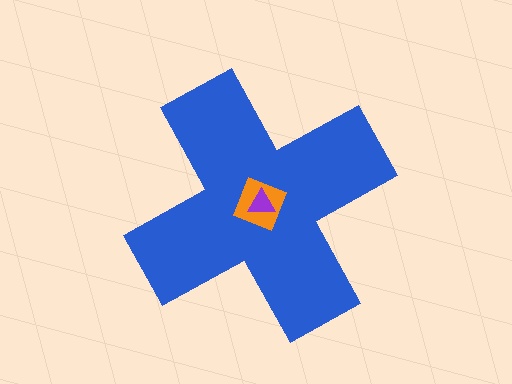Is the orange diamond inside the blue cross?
Yes.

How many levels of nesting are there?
3.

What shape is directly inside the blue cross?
The orange diamond.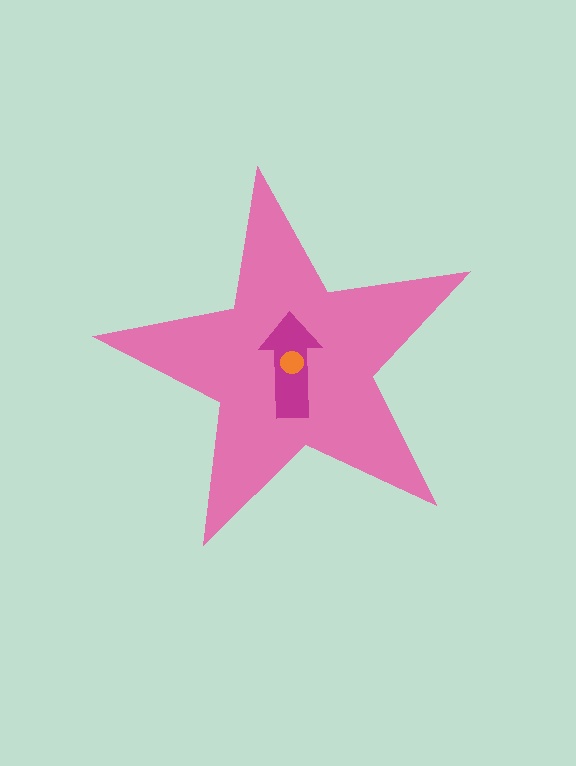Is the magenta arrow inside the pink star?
Yes.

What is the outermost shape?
The pink star.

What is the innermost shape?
The orange circle.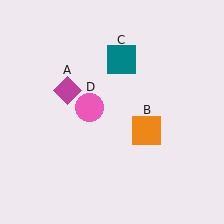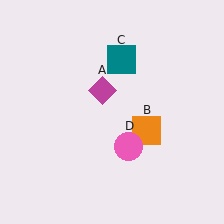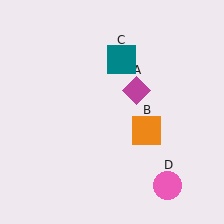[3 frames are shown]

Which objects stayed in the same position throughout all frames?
Orange square (object B) and teal square (object C) remained stationary.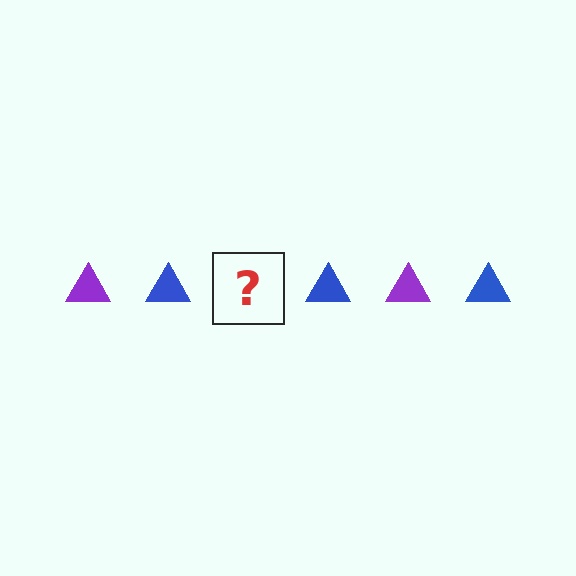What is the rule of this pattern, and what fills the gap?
The rule is that the pattern cycles through purple, blue triangles. The gap should be filled with a purple triangle.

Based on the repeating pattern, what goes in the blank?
The blank should be a purple triangle.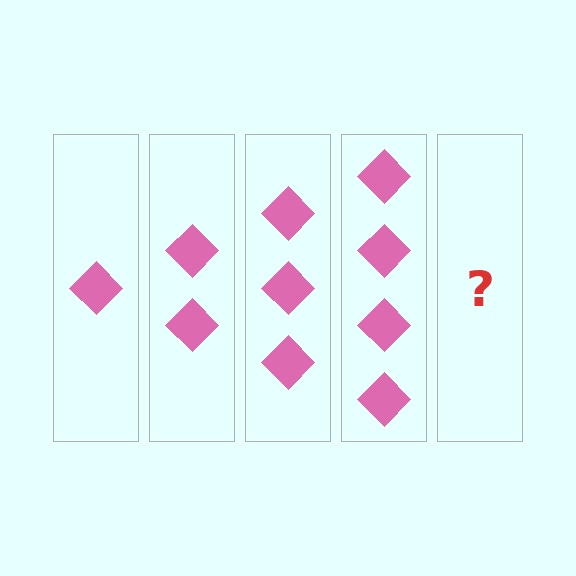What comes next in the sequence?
The next element should be 5 diamonds.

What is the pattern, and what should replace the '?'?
The pattern is that each step adds one more diamond. The '?' should be 5 diamonds.